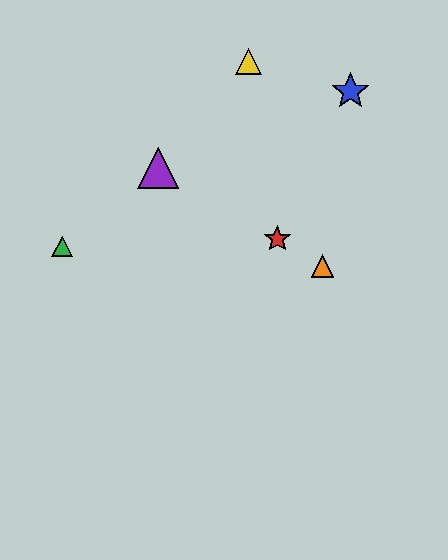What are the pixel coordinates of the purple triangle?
The purple triangle is at (158, 168).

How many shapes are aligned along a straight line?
3 shapes (the red star, the purple triangle, the orange triangle) are aligned along a straight line.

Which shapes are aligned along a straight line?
The red star, the purple triangle, the orange triangle are aligned along a straight line.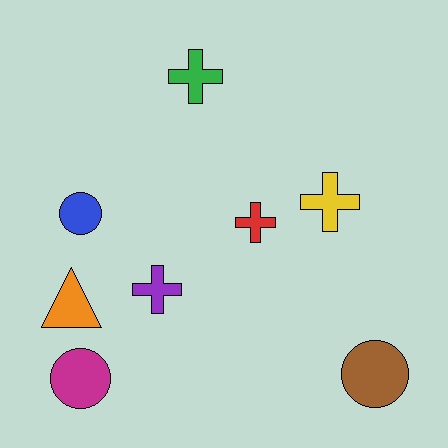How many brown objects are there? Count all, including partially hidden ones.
There is 1 brown object.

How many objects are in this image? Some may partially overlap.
There are 8 objects.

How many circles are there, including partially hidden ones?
There are 3 circles.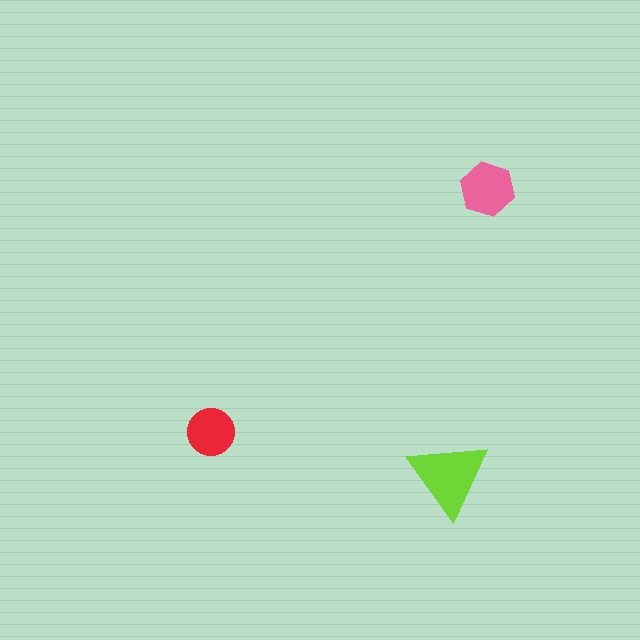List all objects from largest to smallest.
The lime triangle, the pink hexagon, the red circle.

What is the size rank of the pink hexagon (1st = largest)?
2nd.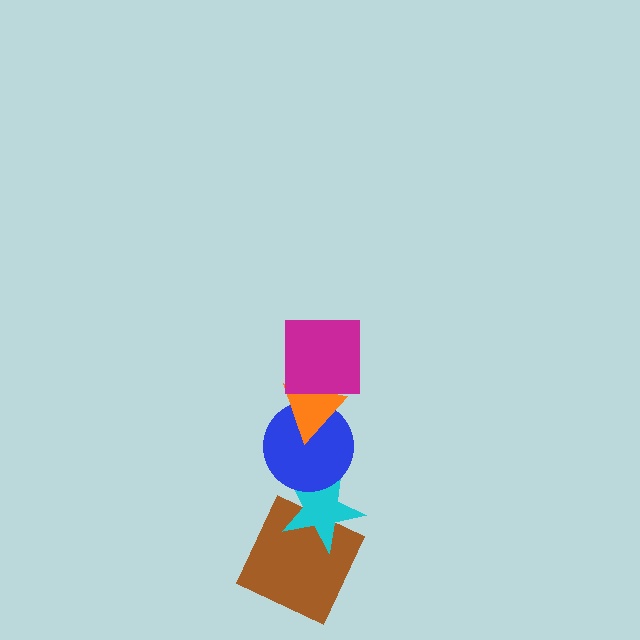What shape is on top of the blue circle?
The orange triangle is on top of the blue circle.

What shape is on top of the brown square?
The cyan star is on top of the brown square.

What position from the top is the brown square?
The brown square is 5th from the top.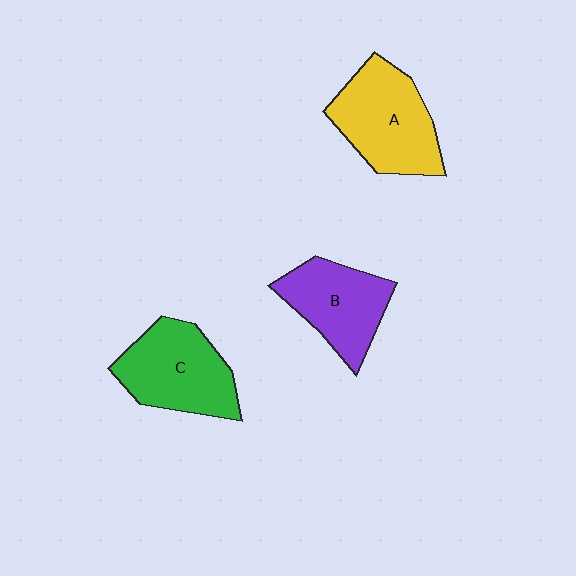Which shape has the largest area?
Shape A (yellow).